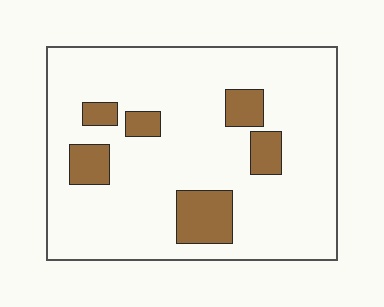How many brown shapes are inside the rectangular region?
6.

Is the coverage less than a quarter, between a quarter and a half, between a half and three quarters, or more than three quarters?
Less than a quarter.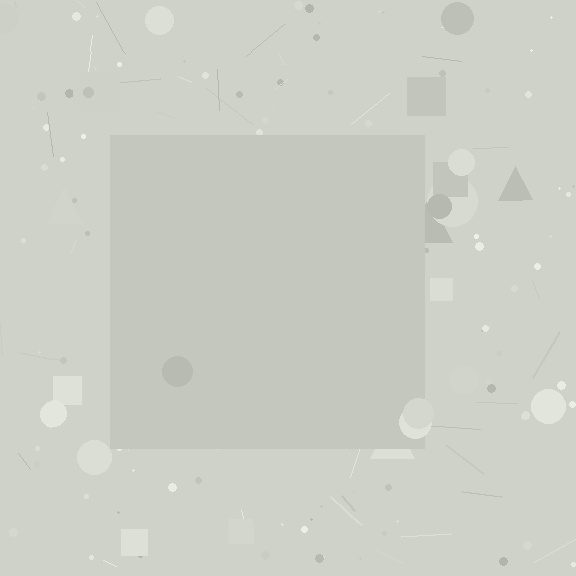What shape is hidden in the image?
A square is hidden in the image.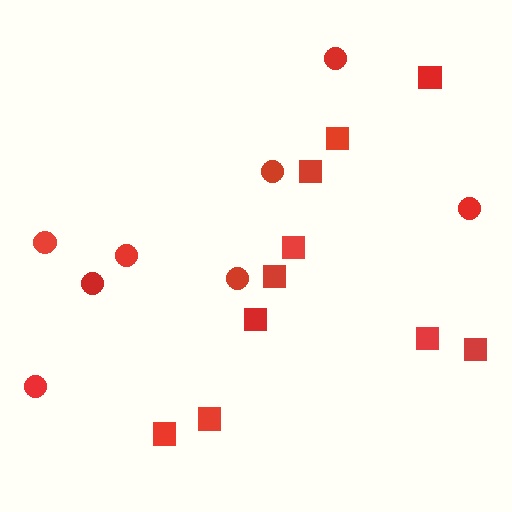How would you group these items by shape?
There are 2 groups: one group of squares (10) and one group of circles (8).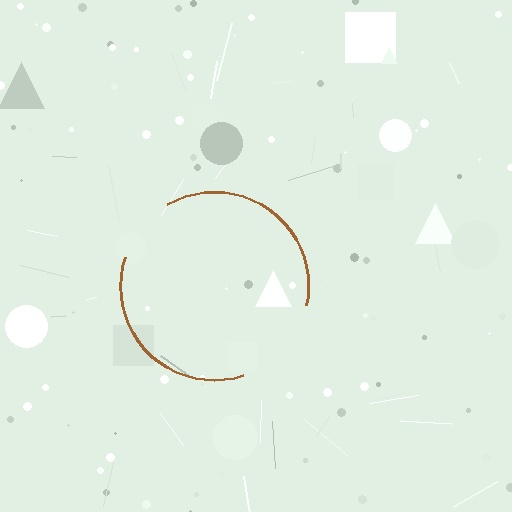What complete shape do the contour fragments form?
The contour fragments form a circle.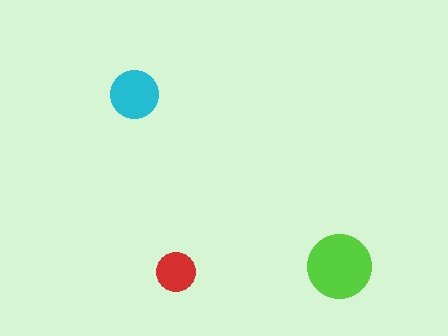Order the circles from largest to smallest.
the lime one, the cyan one, the red one.